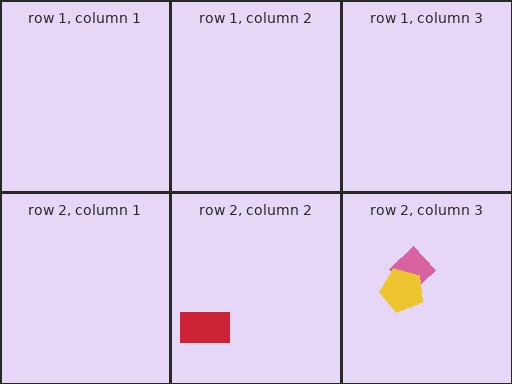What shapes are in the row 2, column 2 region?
The red rectangle.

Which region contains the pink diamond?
The row 2, column 3 region.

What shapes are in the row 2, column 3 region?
The pink diamond, the yellow pentagon.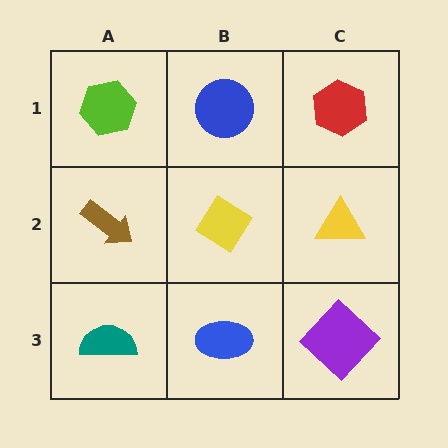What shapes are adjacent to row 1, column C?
A yellow triangle (row 2, column C), a blue circle (row 1, column B).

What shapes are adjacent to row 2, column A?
A lime hexagon (row 1, column A), a teal semicircle (row 3, column A), a yellow diamond (row 2, column B).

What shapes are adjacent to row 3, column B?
A yellow diamond (row 2, column B), a teal semicircle (row 3, column A), a purple diamond (row 3, column C).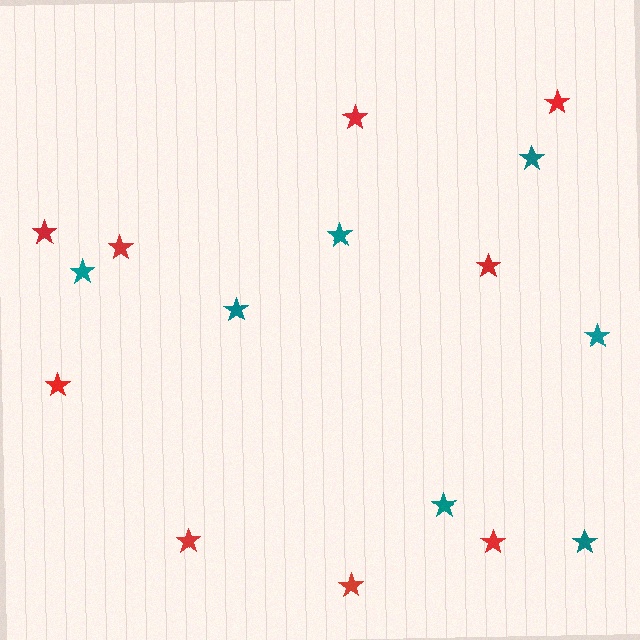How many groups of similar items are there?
There are 2 groups: one group of teal stars (7) and one group of red stars (9).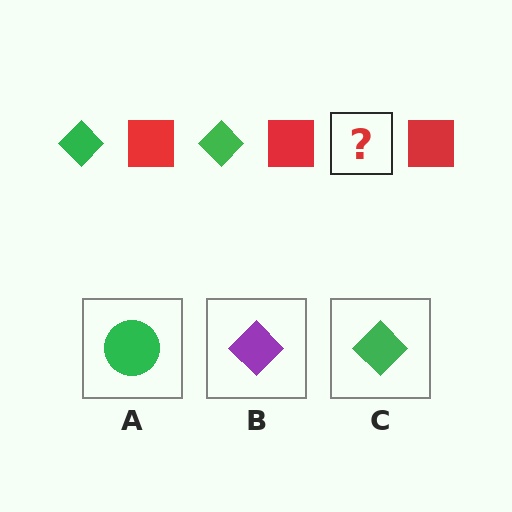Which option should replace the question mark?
Option C.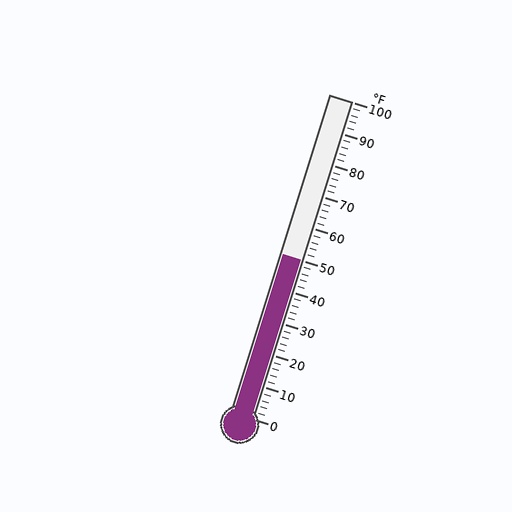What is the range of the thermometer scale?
The thermometer scale ranges from 0°F to 100°F.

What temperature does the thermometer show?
The thermometer shows approximately 50°F.